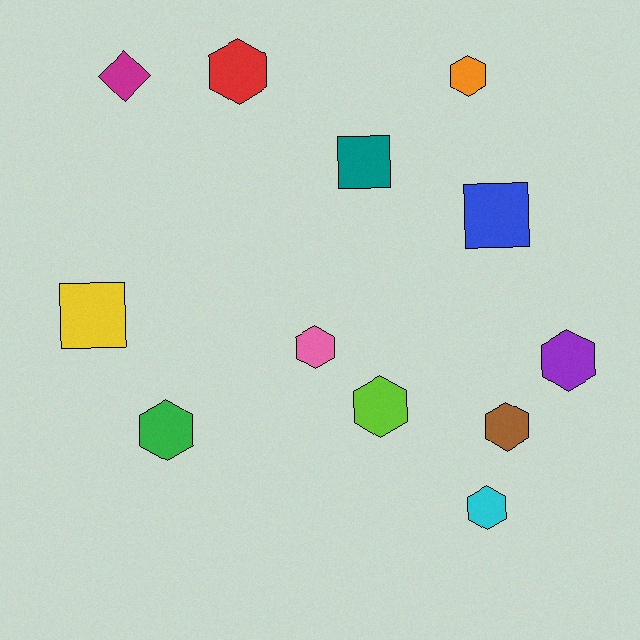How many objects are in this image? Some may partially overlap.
There are 12 objects.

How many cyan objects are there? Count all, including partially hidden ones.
There is 1 cyan object.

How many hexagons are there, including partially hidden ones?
There are 8 hexagons.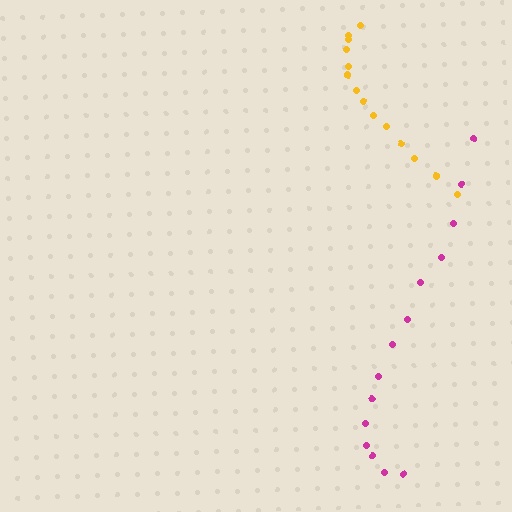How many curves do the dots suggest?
There are 2 distinct paths.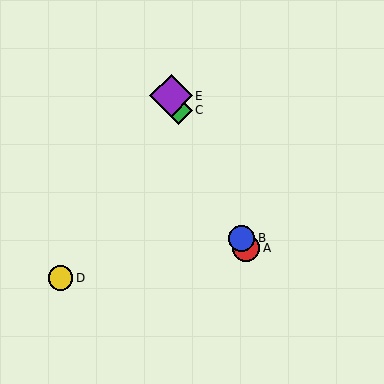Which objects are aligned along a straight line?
Objects A, B, C, E are aligned along a straight line.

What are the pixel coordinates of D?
Object D is at (61, 278).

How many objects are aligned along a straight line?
4 objects (A, B, C, E) are aligned along a straight line.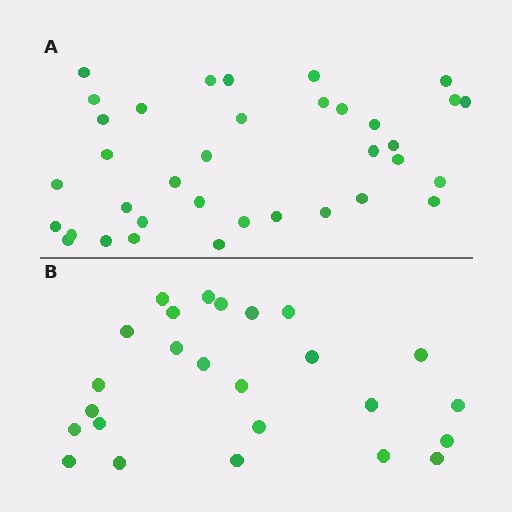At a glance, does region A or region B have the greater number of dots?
Region A (the top region) has more dots.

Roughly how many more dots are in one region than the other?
Region A has roughly 12 or so more dots than region B.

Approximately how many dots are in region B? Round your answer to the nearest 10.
About 20 dots. (The exact count is 25, which rounds to 20.)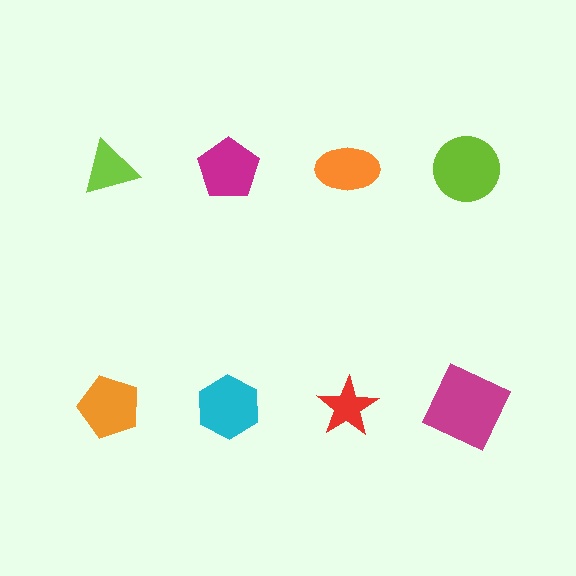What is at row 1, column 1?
A lime triangle.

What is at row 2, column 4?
A magenta square.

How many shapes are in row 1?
4 shapes.